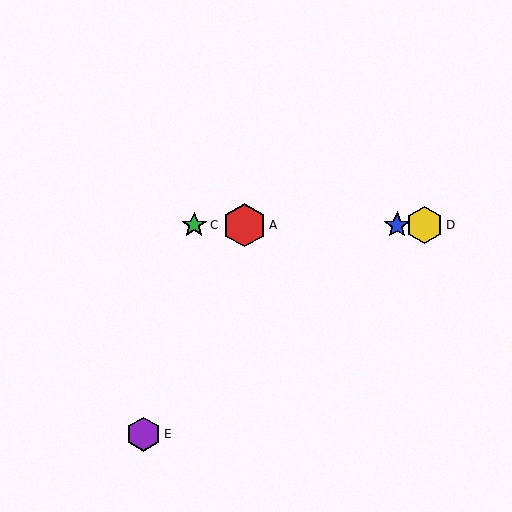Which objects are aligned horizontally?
Objects A, B, C, D are aligned horizontally.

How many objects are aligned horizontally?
4 objects (A, B, C, D) are aligned horizontally.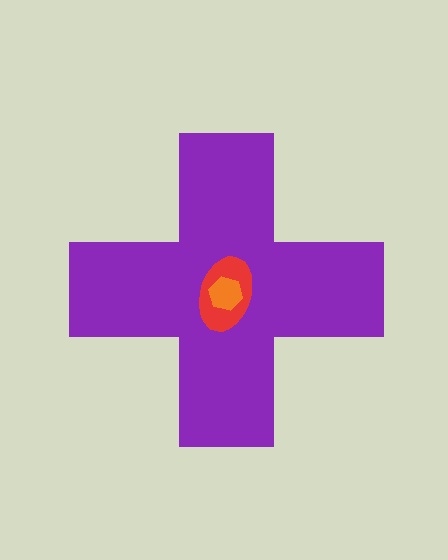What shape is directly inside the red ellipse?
The orange hexagon.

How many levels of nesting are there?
3.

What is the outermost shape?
The purple cross.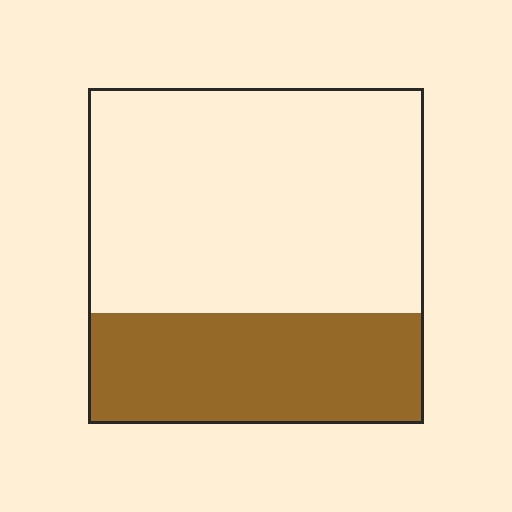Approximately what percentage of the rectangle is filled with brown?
Approximately 35%.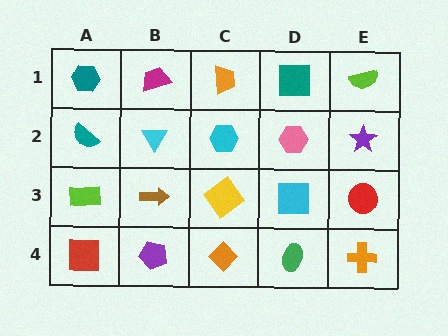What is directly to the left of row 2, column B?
A teal semicircle.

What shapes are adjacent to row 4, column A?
A lime rectangle (row 3, column A), a purple pentagon (row 4, column B).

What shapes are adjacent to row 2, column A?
A teal hexagon (row 1, column A), a lime rectangle (row 3, column A), a cyan triangle (row 2, column B).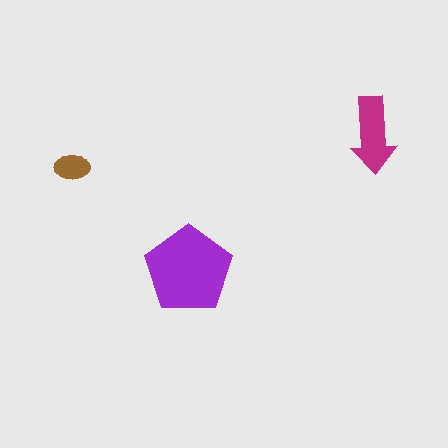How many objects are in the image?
There are 3 objects in the image.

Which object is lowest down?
The purple pentagon is bottommost.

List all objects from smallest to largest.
The brown ellipse, the magenta arrow, the purple pentagon.